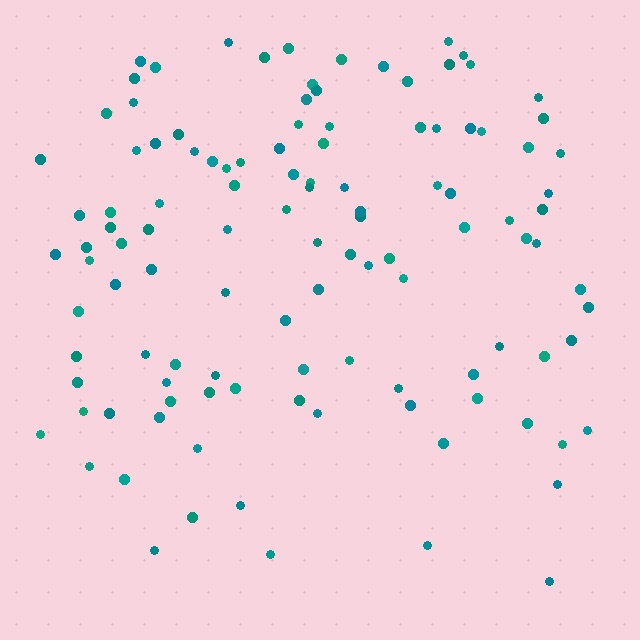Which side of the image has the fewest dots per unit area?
The bottom.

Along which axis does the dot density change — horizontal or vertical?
Vertical.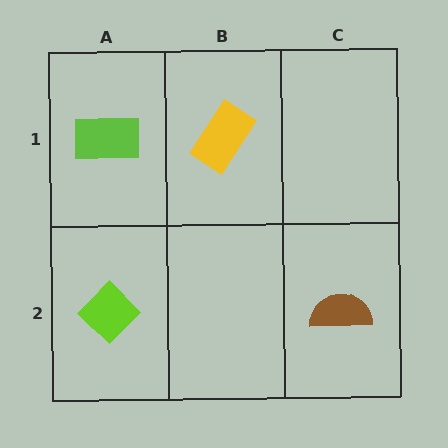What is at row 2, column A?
A lime diamond.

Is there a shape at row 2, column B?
No, that cell is empty.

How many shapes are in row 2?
2 shapes.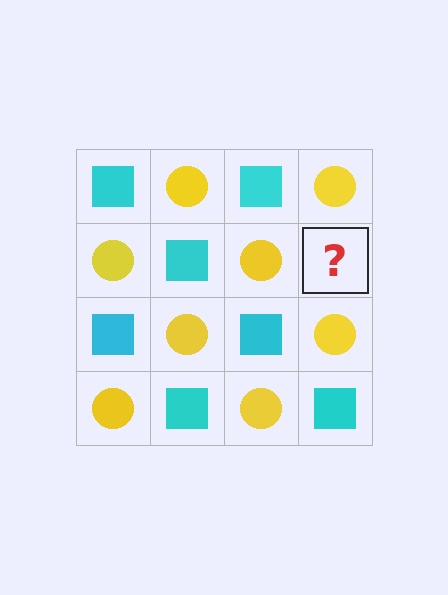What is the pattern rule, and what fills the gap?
The rule is that it alternates cyan square and yellow circle in a checkerboard pattern. The gap should be filled with a cyan square.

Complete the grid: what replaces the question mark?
The question mark should be replaced with a cyan square.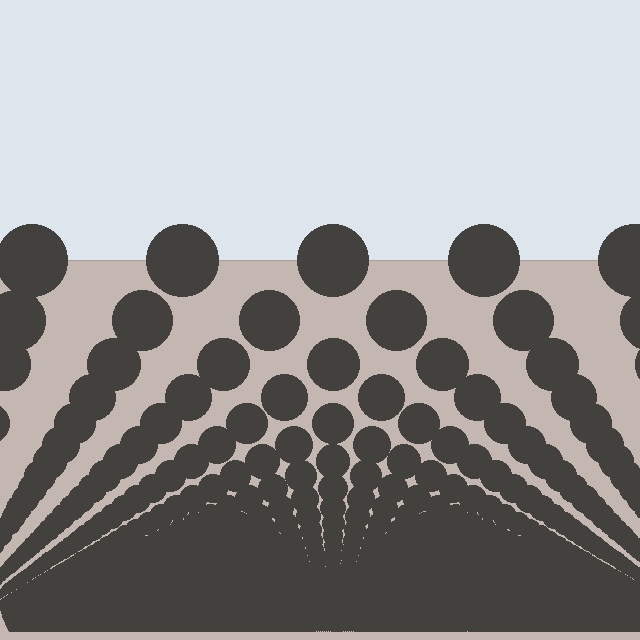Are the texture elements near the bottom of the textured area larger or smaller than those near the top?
Smaller. The gradient is inverted — elements near the bottom are smaller and denser.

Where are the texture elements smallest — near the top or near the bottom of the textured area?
Near the bottom.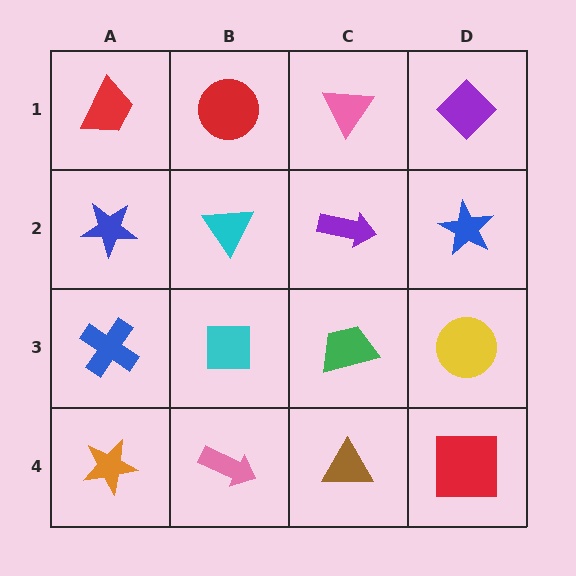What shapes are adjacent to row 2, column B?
A red circle (row 1, column B), a cyan square (row 3, column B), a blue star (row 2, column A), a purple arrow (row 2, column C).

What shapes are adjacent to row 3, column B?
A cyan triangle (row 2, column B), a pink arrow (row 4, column B), a blue cross (row 3, column A), a green trapezoid (row 3, column C).